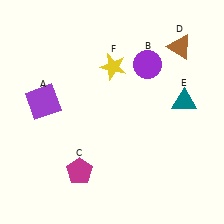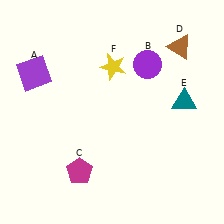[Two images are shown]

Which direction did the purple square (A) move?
The purple square (A) moved up.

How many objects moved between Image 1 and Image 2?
1 object moved between the two images.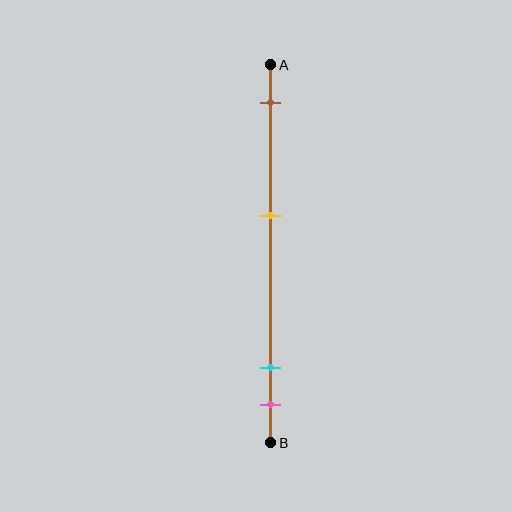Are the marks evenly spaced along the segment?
No, the marks are not evenly spaced.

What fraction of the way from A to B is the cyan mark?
The cyan mark is approximately 80% (0.8) of the way from A to B.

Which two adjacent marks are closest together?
The cyan and pink marks are the closest adjacent pair.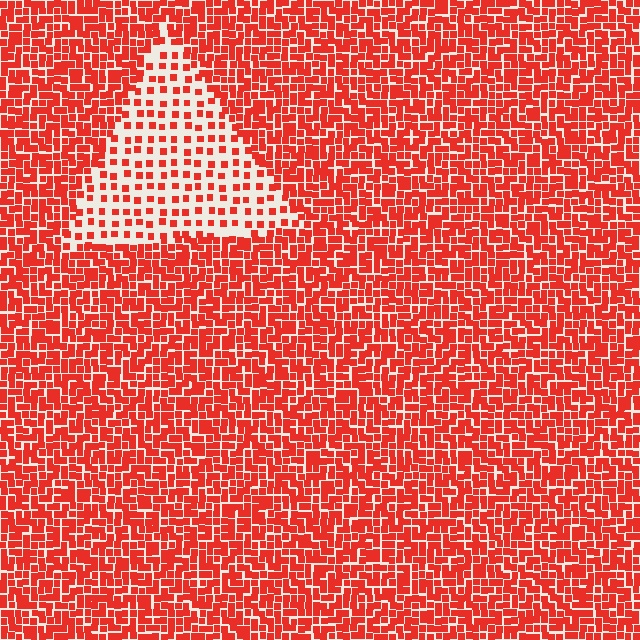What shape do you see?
I see a triangle.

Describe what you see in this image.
The image contains small red elements arranged at two different densities. A triangle-shaped region is visible where the elements are less densely packed than the surrounding area.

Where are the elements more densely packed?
The elements are more densely packed outside the triangle boundary.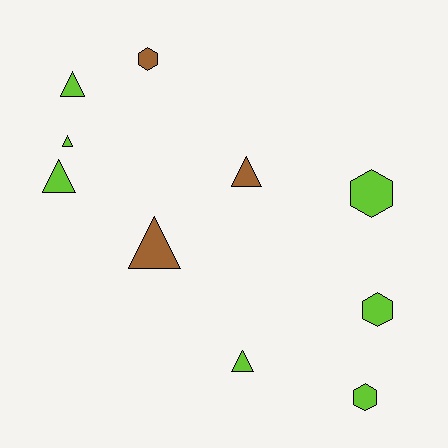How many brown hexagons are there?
There is 1 brown hexagon.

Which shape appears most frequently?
Triangle, with 6 objects.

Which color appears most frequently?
Lime, with 7 objects.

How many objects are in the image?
There are 10 objects.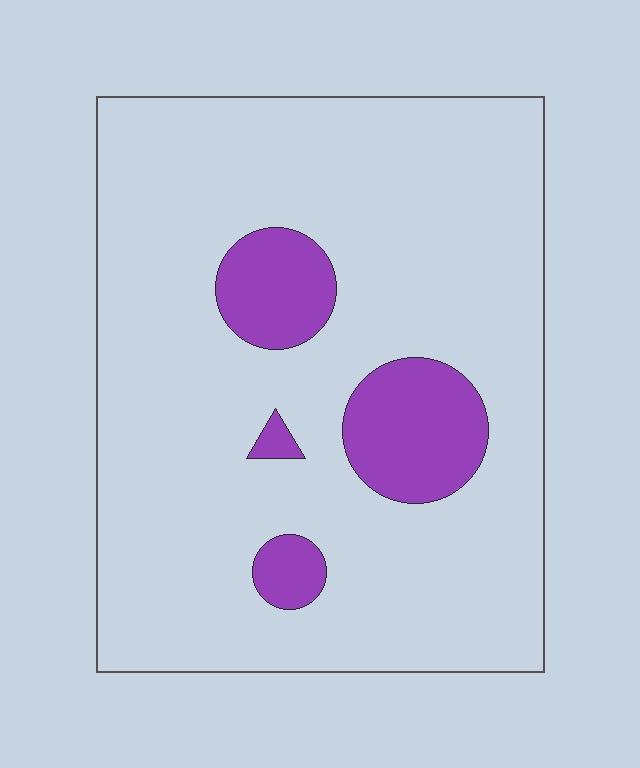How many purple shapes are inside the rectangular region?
4.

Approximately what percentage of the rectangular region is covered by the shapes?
Approximately 15%.